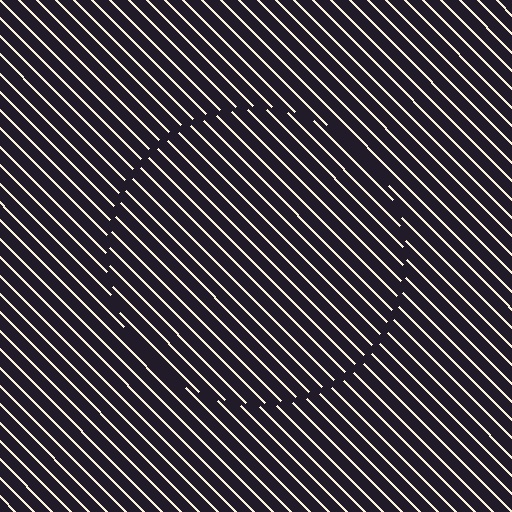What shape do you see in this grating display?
An illusory circle. The interior of the shape contains the same grating, shifted by half a period — the contour is defined by the phase discontinuity where line-ends from the inner and outer gratings abut.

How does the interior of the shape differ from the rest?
The interior of the shape contains the same grating, shifted by half a period — the contour is defined by the phase discontinuity where line-ends from the inner and outer gratings abut.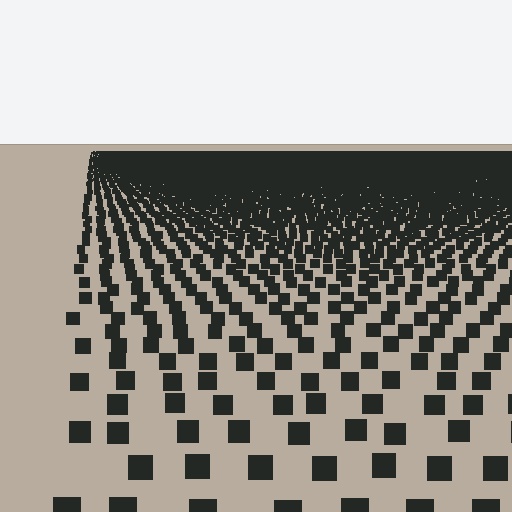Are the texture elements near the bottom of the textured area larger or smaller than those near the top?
Larger. Near the bottom, elements are closer to the viewer and appear at a bigger on-screen size.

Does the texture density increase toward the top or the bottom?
Density increases toward the top.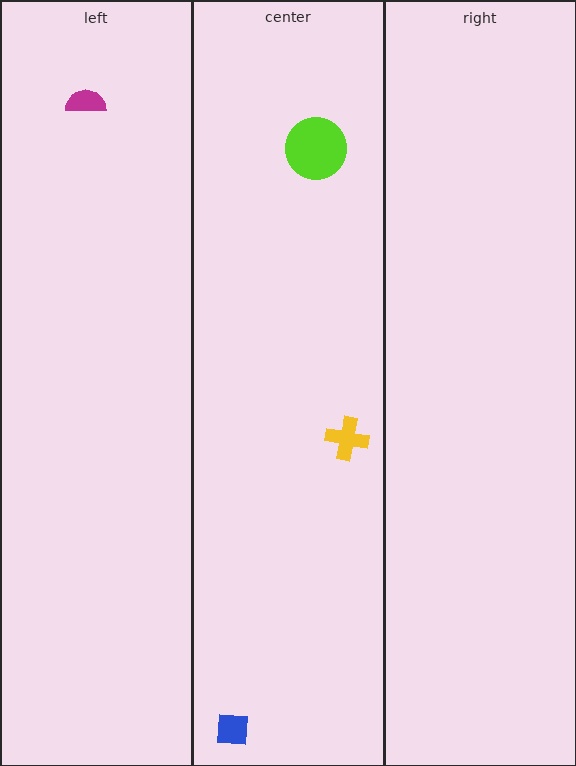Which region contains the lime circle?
The center region.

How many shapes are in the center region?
3.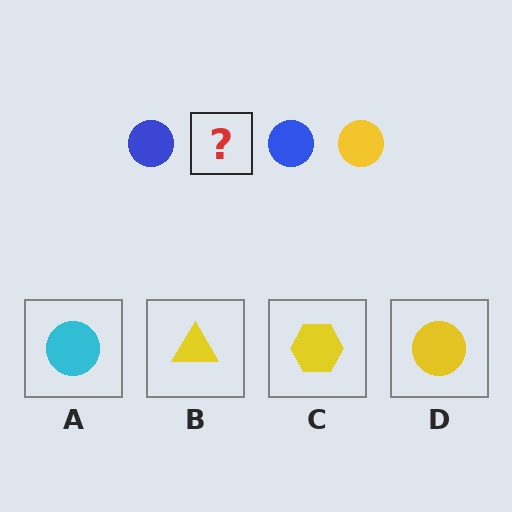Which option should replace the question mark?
Option D.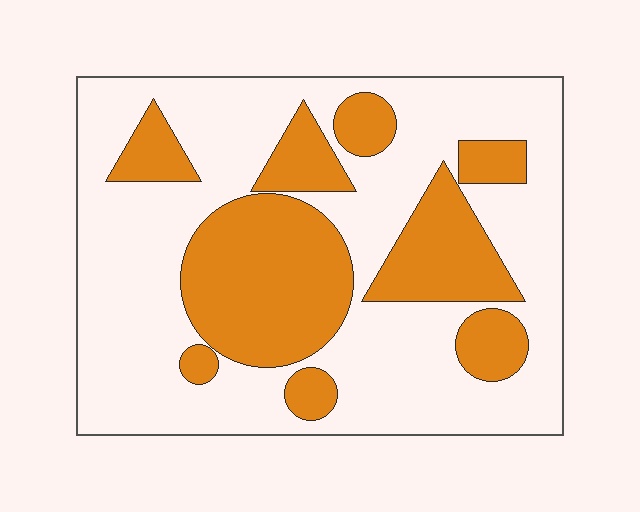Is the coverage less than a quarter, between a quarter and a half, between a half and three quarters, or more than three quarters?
Between a quarter and a half.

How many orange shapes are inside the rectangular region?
9.